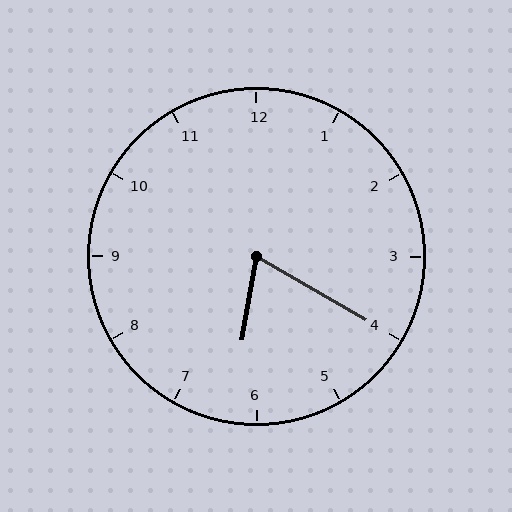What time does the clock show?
6:20.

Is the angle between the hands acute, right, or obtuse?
It is acute.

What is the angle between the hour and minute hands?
Approximately 70 degrees.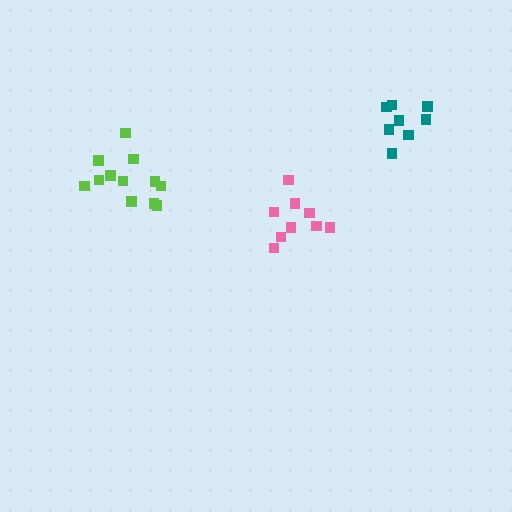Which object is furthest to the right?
The teal cluster is rightmost.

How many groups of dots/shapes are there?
There are 3 groups.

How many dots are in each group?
Group 1: 8 dots, Group 2: 9 dots, Group 3: 12 dots (29 total).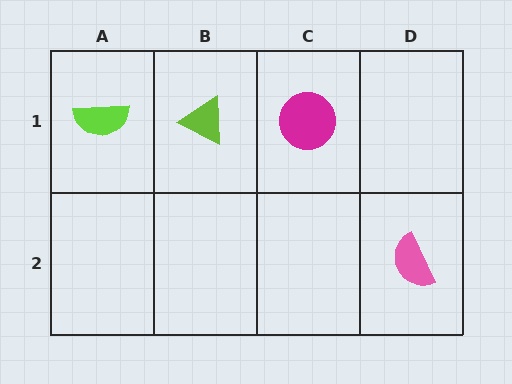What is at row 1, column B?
A lime triangle.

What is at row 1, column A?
A lime semicircle.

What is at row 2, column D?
A pink semicircle.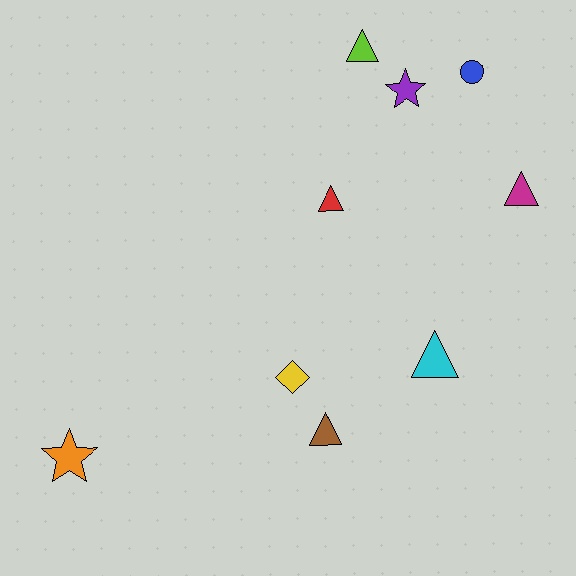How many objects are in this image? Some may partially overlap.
There are 9 objects.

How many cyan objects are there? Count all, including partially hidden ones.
There is 1 cyan object.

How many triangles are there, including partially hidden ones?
There are 5 triangles.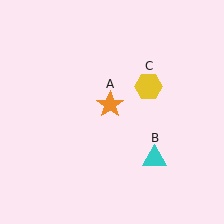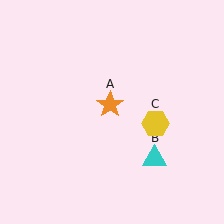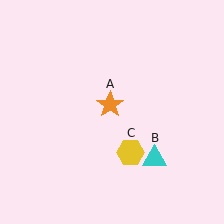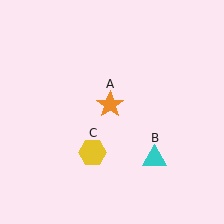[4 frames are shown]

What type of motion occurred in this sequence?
The yellow hexagon (object C) rotated clockwise around the center of the scene.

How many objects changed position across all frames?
1 object changed position: yellow hexagon (object C).